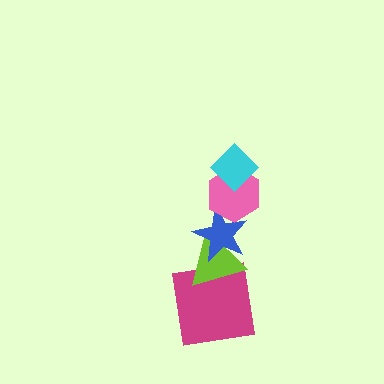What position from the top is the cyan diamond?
The cyan diamond is 1st from the top.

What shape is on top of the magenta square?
The lime triangle is on top of the magenta square.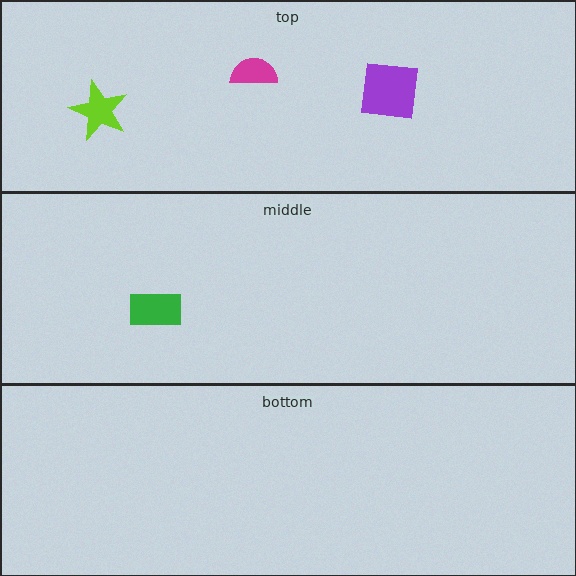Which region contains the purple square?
The top region.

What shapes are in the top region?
The magenta semicircle, the lime star, the purple square.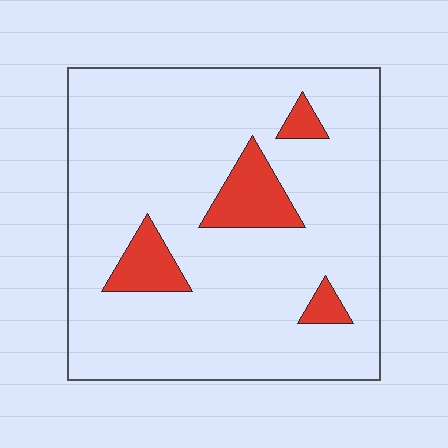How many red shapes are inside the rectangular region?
4.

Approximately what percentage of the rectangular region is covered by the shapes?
Approximately 10%.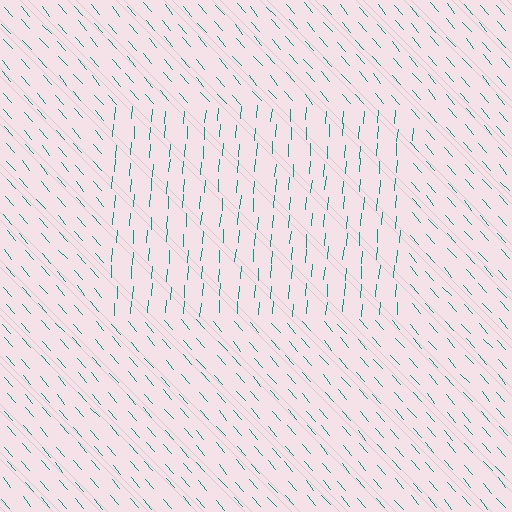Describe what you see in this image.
The image is filled with small teal line segments. A rectangle region in the image has lines oriented differently from the surrounding lines, creating a visible texture boundary.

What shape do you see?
I see a rectangle.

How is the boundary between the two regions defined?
The boundary is defined purely by a change in line orientation (approximately 45 degrees difference). All lines are the same color and thickness.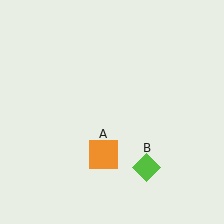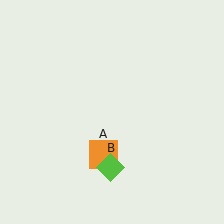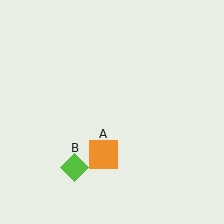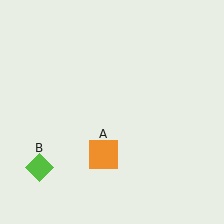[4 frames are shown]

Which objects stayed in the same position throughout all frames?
Orange square (object A) remained stationary.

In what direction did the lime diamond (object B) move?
The lime diamond (object B) moved left.